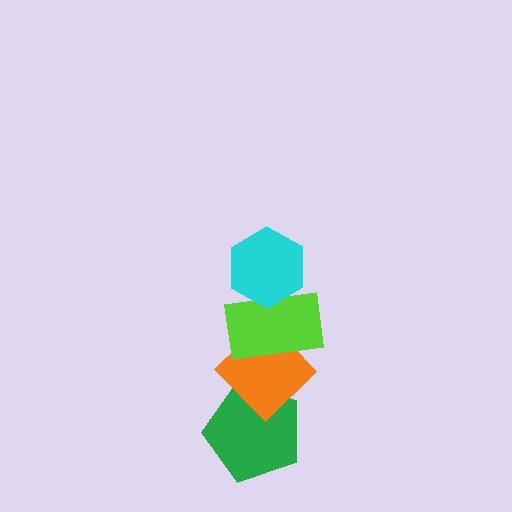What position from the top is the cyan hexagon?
The cyan hexagon is 1st from the top.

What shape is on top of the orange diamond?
The lime rectangle is on top of the orange diamond.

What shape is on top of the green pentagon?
The orange diamond is on top of the green pentagon.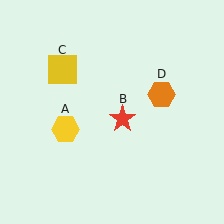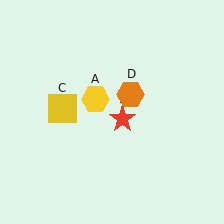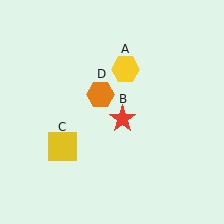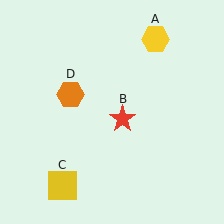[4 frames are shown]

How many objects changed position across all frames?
3 objects changed position: yellow hexagon (object A), yellow square (object C), orange hexagon (object D).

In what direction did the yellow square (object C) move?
The yellow square (object C) moved down.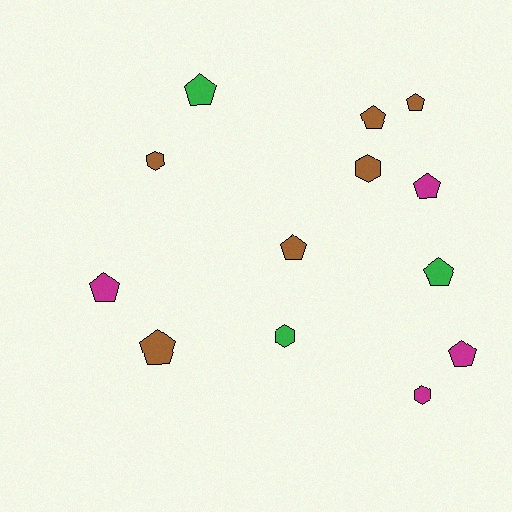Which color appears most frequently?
Brown, with 6 objects.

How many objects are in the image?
There are 13 objects.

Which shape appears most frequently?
Pentagon, with 9 objects.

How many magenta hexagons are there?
There is 1 magenta hexagon.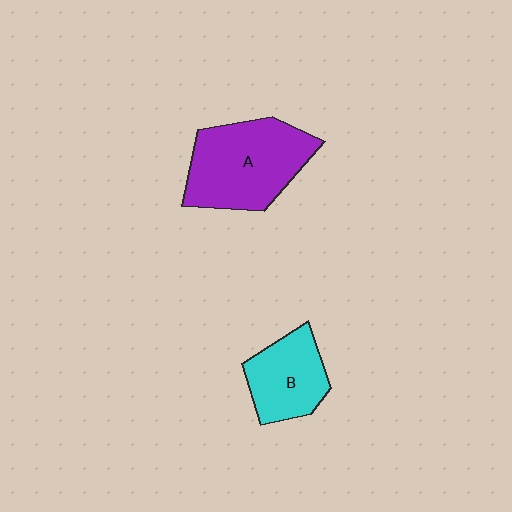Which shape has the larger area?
Shape A (purple).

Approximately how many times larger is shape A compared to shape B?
Approximately 1.6 times.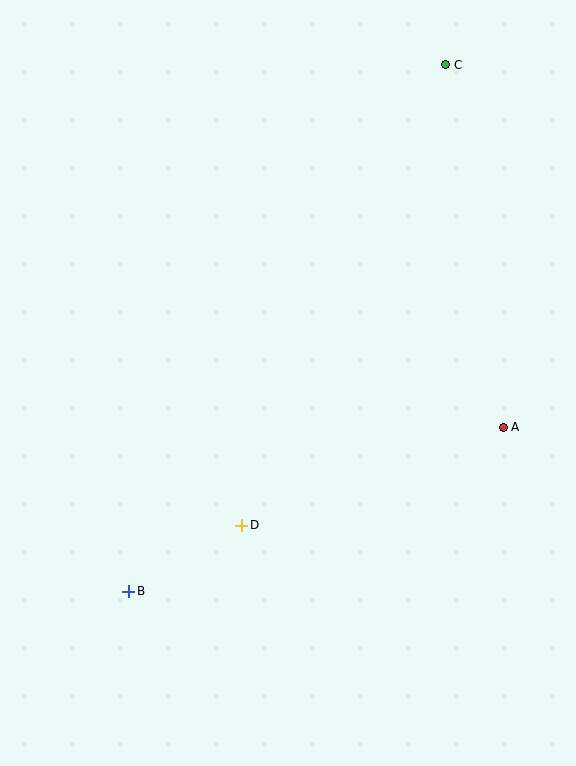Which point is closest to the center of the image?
Point D at (242, 525) is closest to the center.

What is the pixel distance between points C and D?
The distance between C and D is 504 pixels.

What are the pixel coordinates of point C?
Point C is at (446, 65).